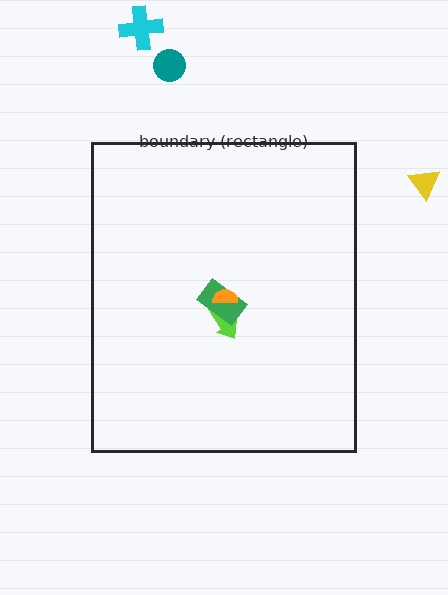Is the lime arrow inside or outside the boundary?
Inside.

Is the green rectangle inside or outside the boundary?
Inside.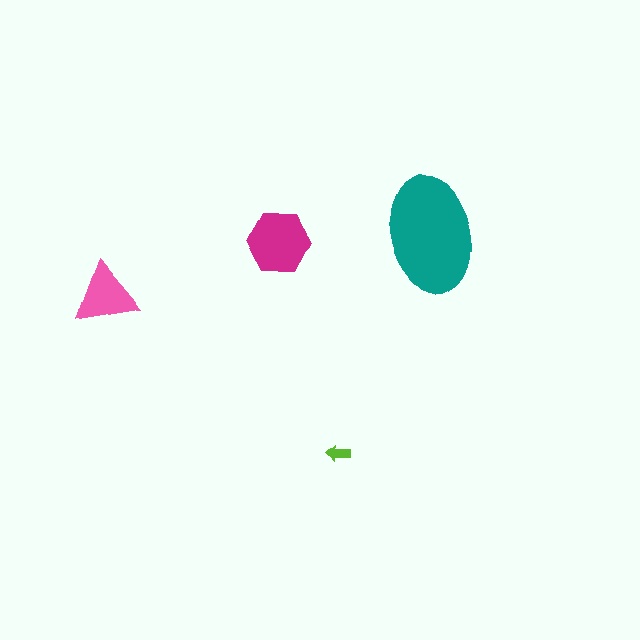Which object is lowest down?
The lime arrow is bottommost.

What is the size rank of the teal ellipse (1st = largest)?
1st.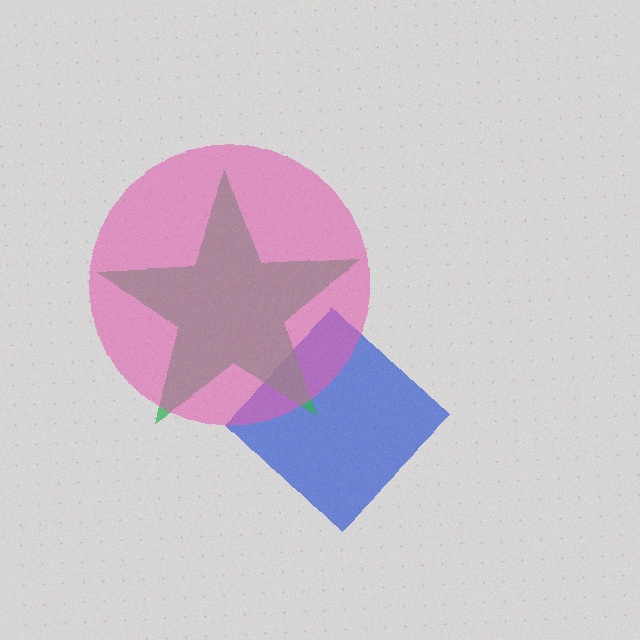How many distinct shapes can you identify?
There are 3 distinct shapes: a blue diamond, a green star, a pink circle.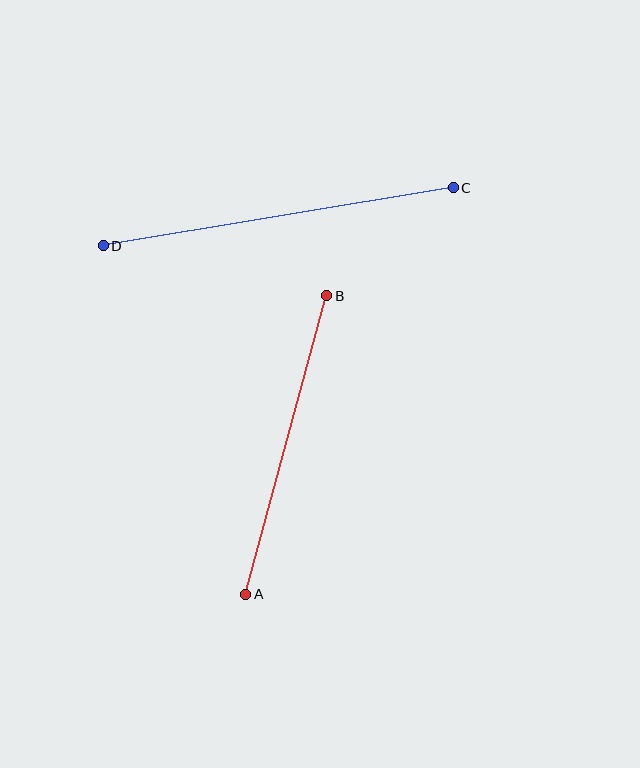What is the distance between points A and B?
The distance is approximately 309 pixels.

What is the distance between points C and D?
The distance is approximately 355 pixels.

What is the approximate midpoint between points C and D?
The midpoint is at approximately (278, 217) pixels.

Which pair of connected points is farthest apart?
Points C and D are farthest apart.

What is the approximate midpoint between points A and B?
The midpoint is at approximately (286, 445) pixels.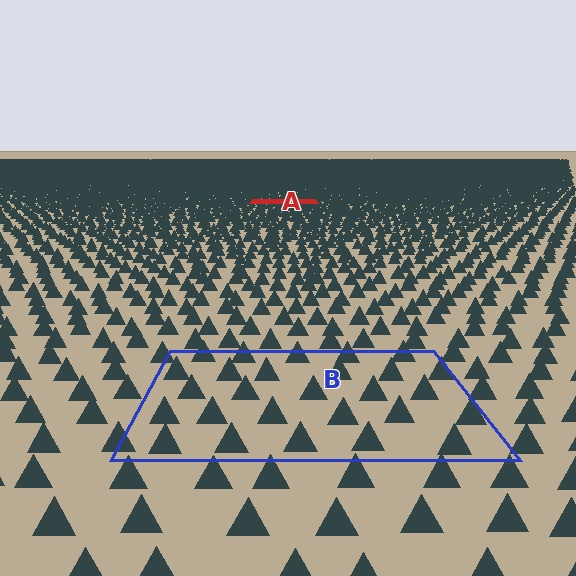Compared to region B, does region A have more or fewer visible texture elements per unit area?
Region A has more texture elements per unit area — they are packed more densely because it is farther away.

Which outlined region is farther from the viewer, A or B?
Region A is farther from the viewer — the texture elements inside it appear smaller and more densely packed.